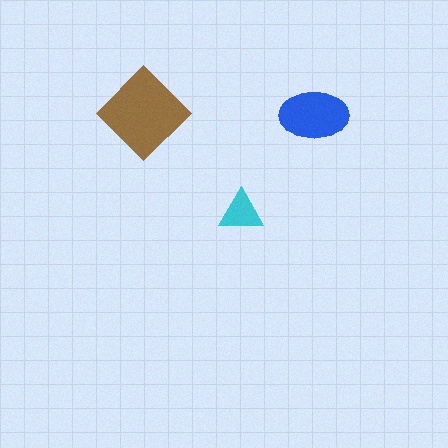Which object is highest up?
The brown diamond is topmost.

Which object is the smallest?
The cyan triangle.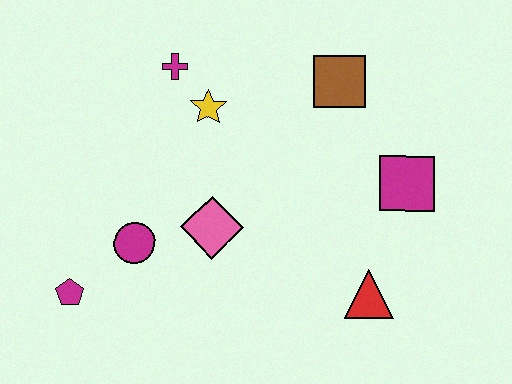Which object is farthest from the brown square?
The magenta pentagon is farthest from the brown square.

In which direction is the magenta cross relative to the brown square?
The magenta cross is to the left of the brown square.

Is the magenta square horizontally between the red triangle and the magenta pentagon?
No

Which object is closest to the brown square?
The magenta square is closest to the brown square.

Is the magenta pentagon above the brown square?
No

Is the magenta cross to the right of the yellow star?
No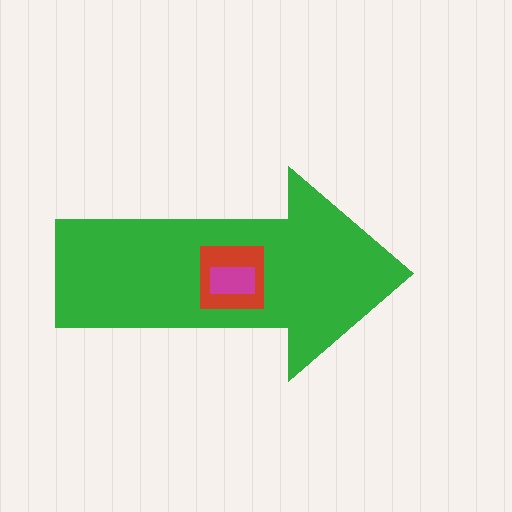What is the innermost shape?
The magenta rectangle.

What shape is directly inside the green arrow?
The red square.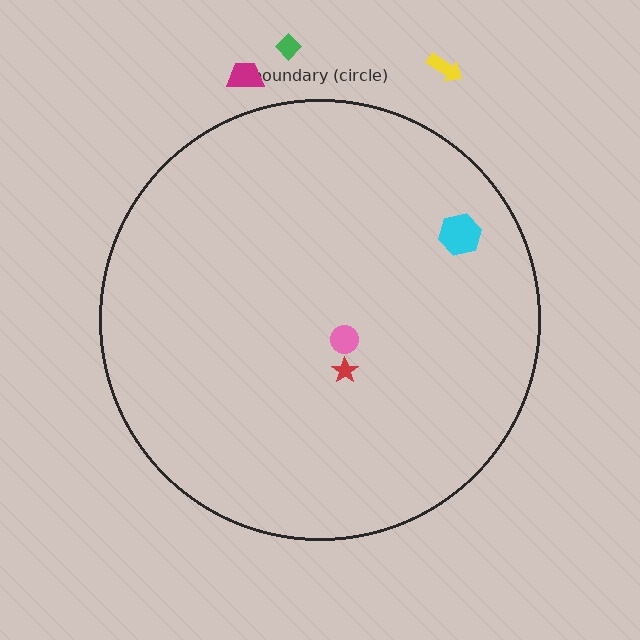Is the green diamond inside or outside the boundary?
Outside.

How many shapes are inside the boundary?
3 inside, 3 outside.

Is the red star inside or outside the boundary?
Inside.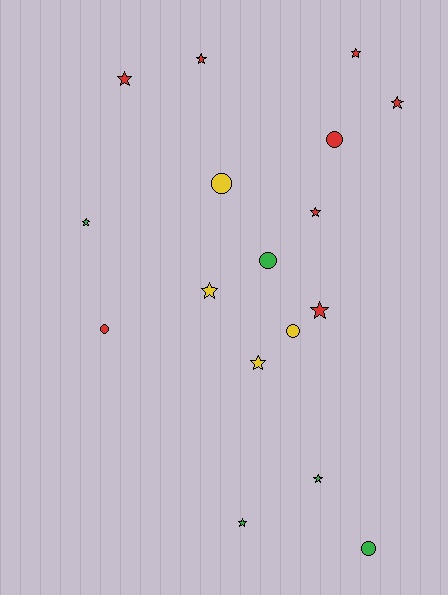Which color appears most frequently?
Red, with 8 objects.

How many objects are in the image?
There are 17 objects.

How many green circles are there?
There are 2 green circles.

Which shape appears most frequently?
Star, with 11 objects.